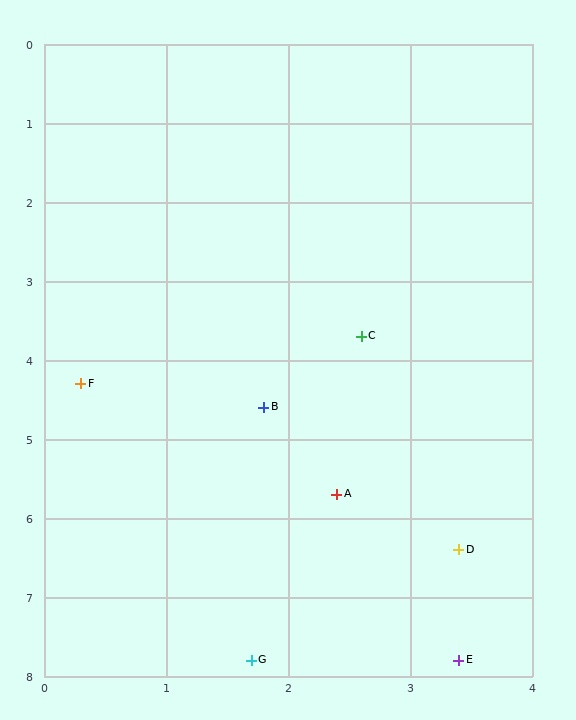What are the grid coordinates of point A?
Point A is at approximately (2.4, 5.7).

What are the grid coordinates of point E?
Point E is at approximately (3.4, 7.8).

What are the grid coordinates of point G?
Point G is at approximately (1.7, 7.8).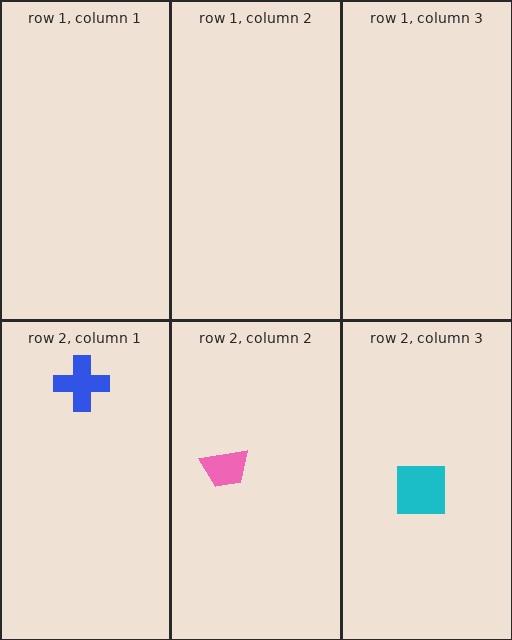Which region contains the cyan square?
The row 2, column 3 region.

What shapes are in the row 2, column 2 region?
The pink trapezoid.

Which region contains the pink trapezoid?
The row 2, column 2 region.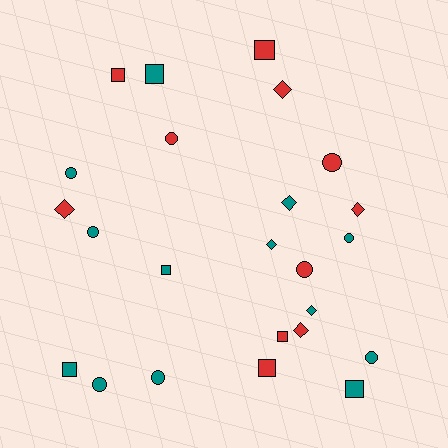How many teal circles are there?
There are 6 teal circles.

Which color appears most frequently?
Teal, with 13 objects.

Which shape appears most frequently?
Circle, with 9 objects.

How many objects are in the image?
There are 24 objects.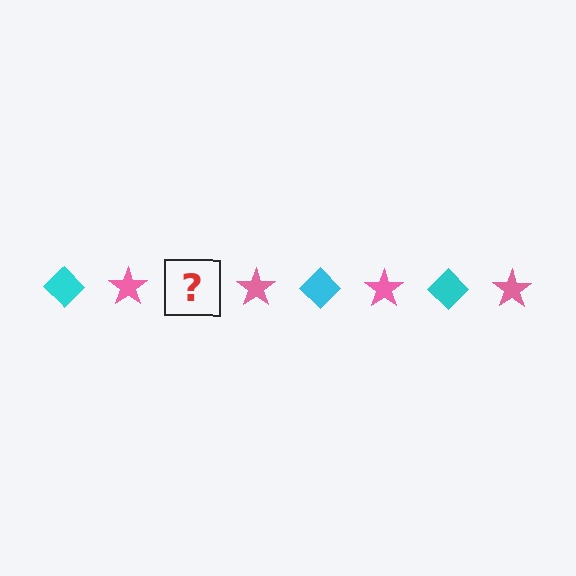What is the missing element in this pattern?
The missing element is a cyan diamond.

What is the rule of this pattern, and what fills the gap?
The rule is that the pattern alternates between cyan diamond and pink star. The gap should be filled with a cyan diamond.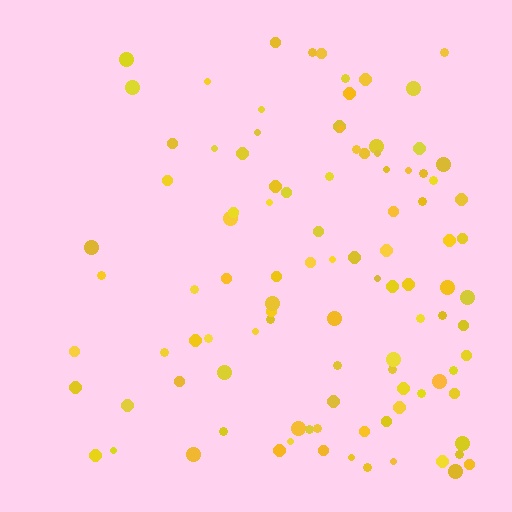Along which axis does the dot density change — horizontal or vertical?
Horizontal.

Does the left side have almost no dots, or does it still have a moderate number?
Still a moderate number, just noticeably fewer than the right.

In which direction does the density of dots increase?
From left to right, with the right side densest.